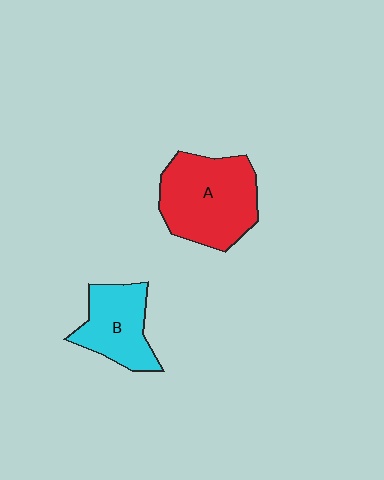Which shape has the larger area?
Shape A (red).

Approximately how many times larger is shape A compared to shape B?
Approximately 1.5 times.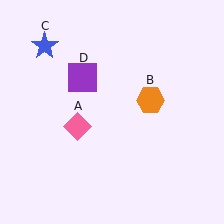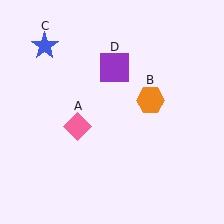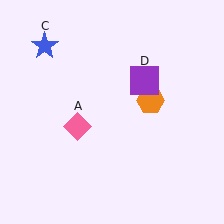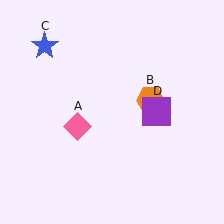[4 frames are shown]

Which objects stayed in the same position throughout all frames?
Pink diamond (object A) and orange hexagon (object B) and blue star (object C) remained stationary.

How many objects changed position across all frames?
1 object changed position: purple square (object D).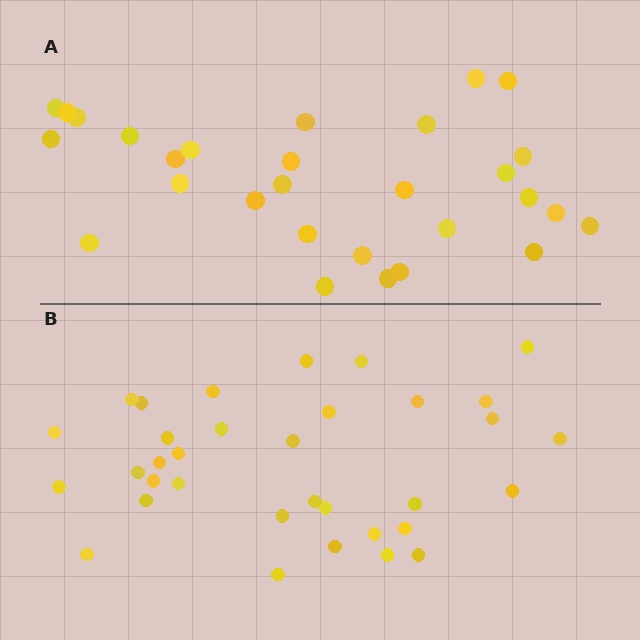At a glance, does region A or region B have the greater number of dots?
Region B (the bottom region) has more dots.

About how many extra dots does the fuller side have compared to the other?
Region B has about 5 more dots than region A.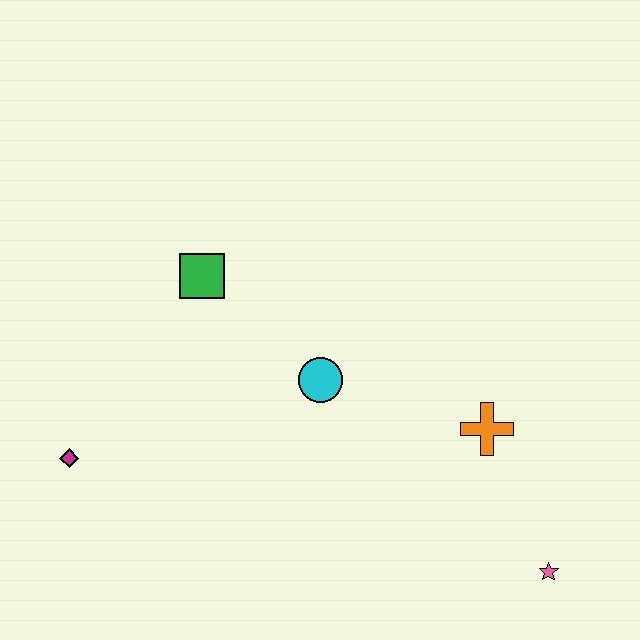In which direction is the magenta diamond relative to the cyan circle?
The magenta diamond is to the left of the cyan circle.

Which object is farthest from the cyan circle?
The pink star is farthest from the cyan circle.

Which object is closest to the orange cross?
The pink star is closest to the orange cross.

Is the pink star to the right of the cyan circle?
Yes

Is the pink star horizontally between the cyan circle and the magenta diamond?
No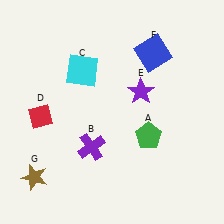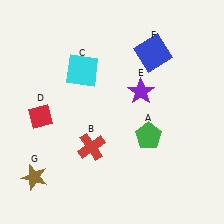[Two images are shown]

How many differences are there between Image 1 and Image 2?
There is 1 difference between the two images.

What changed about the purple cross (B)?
In Image 1, B is purple. In Image 2, it changed to red.